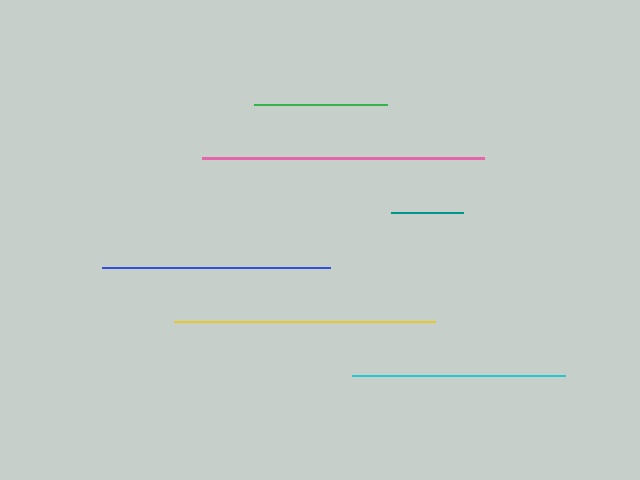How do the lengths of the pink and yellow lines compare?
The pink and yellow lines are approximately the same length.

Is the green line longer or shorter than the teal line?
The green line is longer than the teal line.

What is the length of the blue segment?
The blue segment is approximately 229 pixels long.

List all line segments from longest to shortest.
From longest to shortest: pink, yellow, blue, cyan, green, teal.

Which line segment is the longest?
The pink line is the longest at approximately 281 pixels.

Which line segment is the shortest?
The teal line is the shortest at approximately 71 pixels.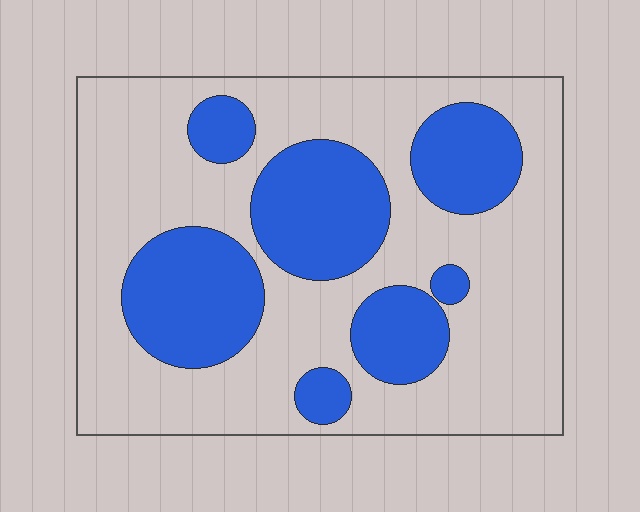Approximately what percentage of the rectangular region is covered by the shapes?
Approximately 35%.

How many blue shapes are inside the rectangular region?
7.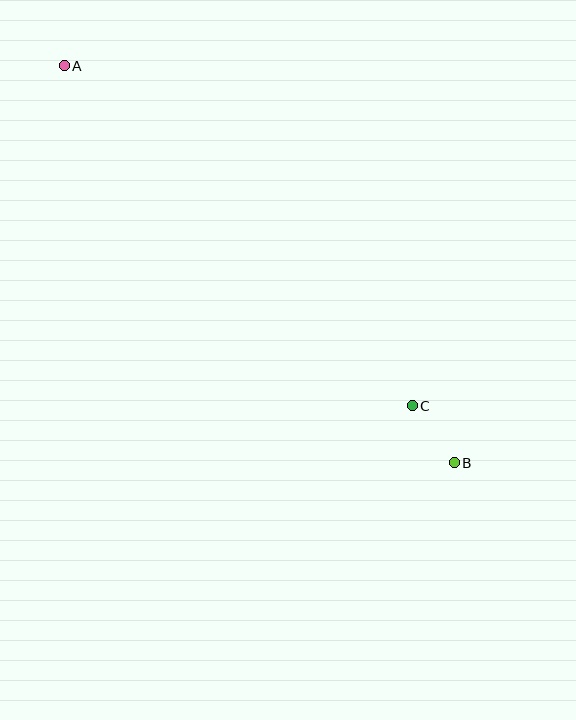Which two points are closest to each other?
Points B and C are closest to each other.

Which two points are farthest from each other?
Points A and B are farthest from each other.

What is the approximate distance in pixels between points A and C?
The distance between A and C is approximately 487 pixels.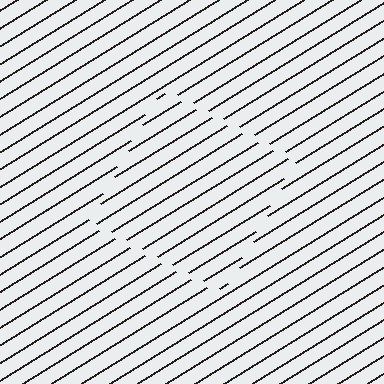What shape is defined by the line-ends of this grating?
An illusory square. The interior of the shape contains the same grating, shifted by half a period — the contour is defined by the phase discontinuity where line-ends from the inner and outer gratings abut.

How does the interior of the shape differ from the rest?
The interior of the shape contains the same grating, shifted by half a period — the contour is defined by the phase discontinuity where line-ends from the inner and outer gratings abut.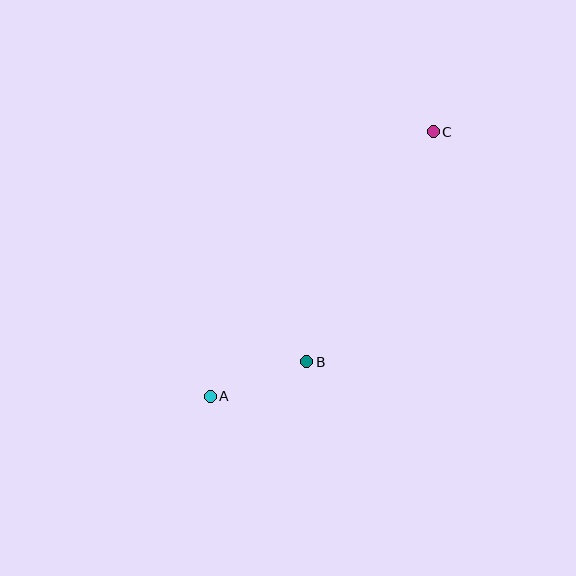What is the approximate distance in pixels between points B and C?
The distance between B and C is approximately 262 pixels.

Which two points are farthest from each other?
Points A and C are farthest from each other.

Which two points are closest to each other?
Points A and B are closest to each other.